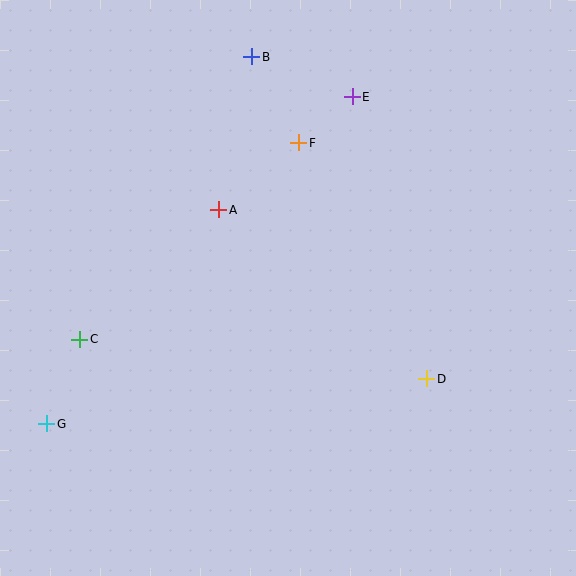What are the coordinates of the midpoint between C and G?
The midpoint between C and G is at (63, 382).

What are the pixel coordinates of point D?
Point D is at (427, 379).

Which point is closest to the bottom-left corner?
Point G is closest to the bottom-left corner.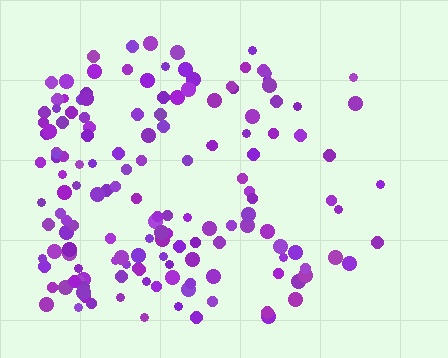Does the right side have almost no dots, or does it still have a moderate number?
Still a moderate number, just noticeably fewer than the left.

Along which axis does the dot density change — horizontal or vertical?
Horizontal.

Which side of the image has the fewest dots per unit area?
The right.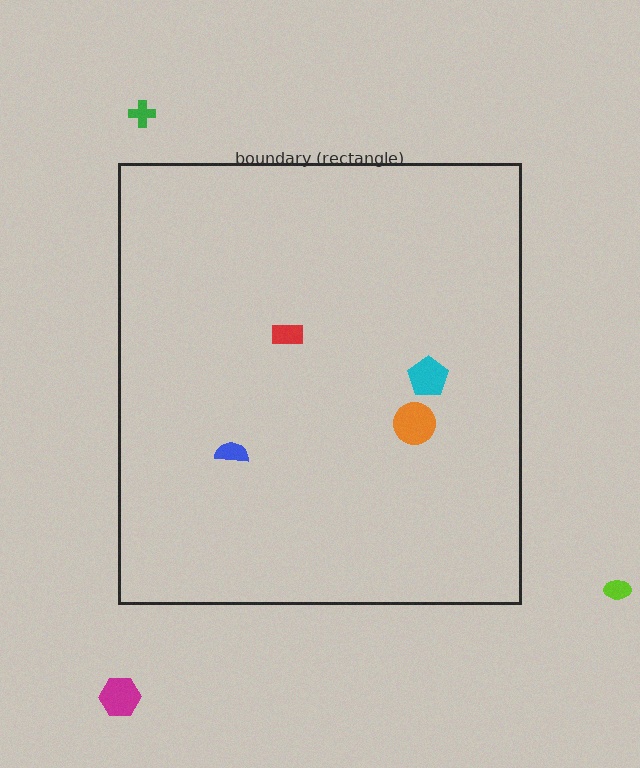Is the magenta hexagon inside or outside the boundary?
Outside.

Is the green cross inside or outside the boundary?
Outside.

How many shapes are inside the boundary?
4 inside, 3 outside.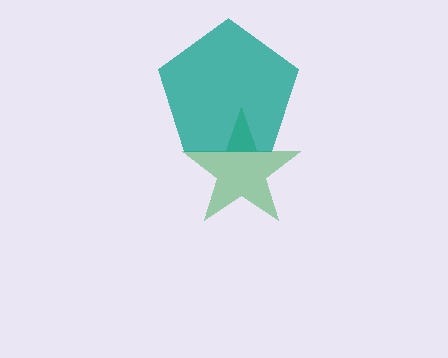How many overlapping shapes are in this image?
There are 2 overlapping shapes in the image.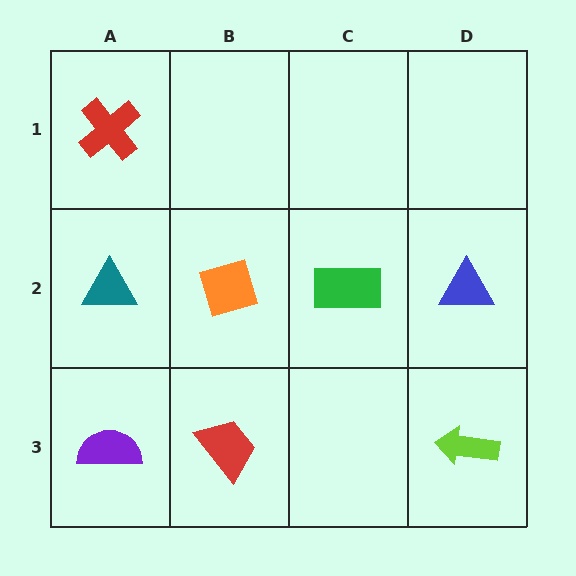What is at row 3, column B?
A red trapezoid.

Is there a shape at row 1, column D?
No, that cell is empty.